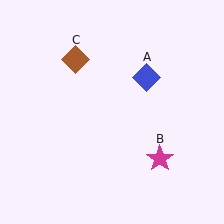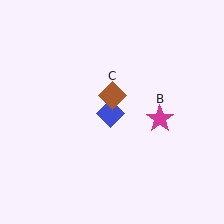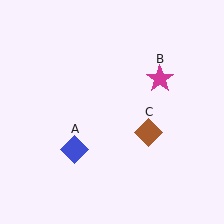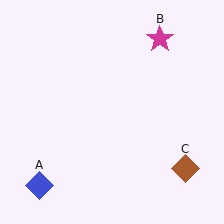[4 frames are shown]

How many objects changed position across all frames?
3 objects changed position: blue diamond (object A), magenta star (object B), brown diamond (object C).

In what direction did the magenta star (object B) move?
The magenta star (object B) moved up.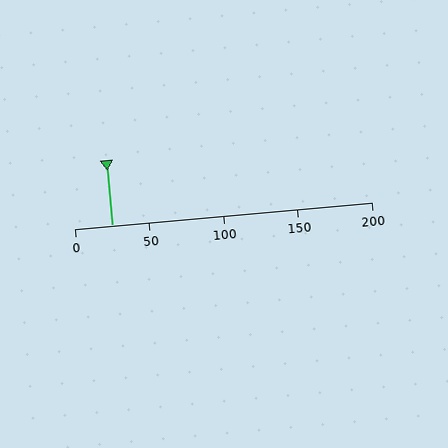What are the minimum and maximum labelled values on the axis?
The axis runs from 0 to 200.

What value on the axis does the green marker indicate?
The marker indicates approximately 25.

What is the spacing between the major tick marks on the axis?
The major ticks are spaced 50 apart.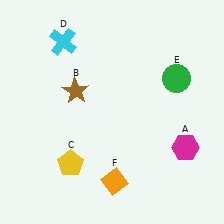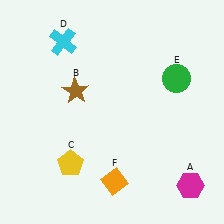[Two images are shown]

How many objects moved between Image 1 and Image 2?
1 object moved between the two images.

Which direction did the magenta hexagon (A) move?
The magenta hexagon (A) moved down.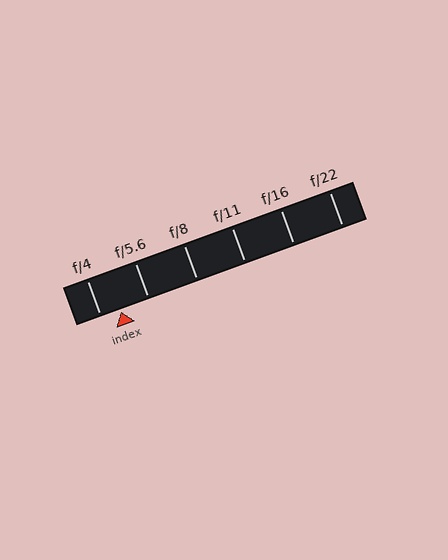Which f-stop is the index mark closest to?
The index mark is closest to f/4.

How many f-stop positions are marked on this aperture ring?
There are 6 f-stop positions marked.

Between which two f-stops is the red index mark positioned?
The index mark is between f/4 and f/5.6.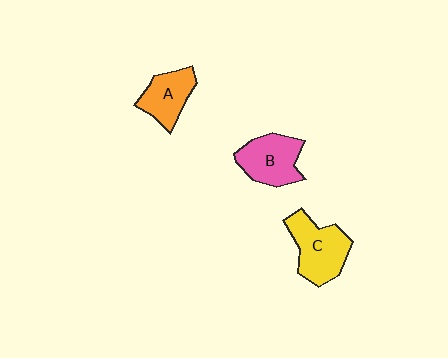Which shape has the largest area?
Shape C (yellow).